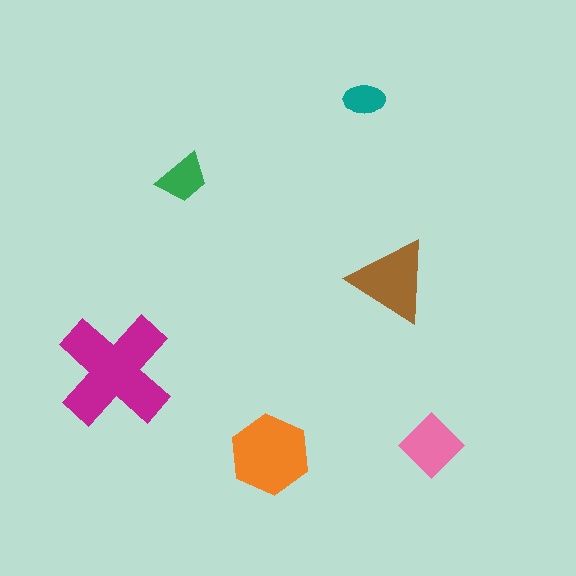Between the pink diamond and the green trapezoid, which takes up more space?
The pink diamond.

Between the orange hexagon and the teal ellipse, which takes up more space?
The orange hexagon.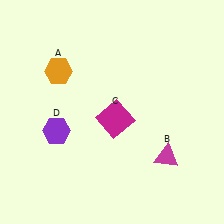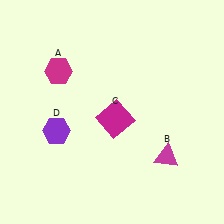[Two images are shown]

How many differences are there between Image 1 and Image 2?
There is 1 difference between the two images.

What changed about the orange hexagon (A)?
In Image 1, A is orange. In Image 2, it changed to magenta.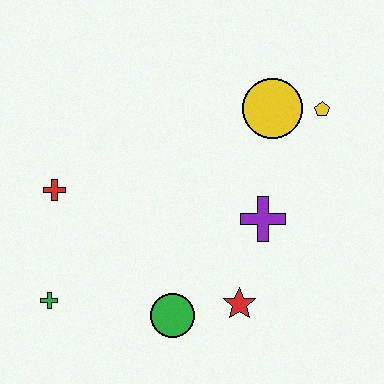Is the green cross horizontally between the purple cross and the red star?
No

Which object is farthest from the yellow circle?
The green cross is farthest from the yellow circle.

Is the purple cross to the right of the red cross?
Yes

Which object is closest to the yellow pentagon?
The yellow circle is closest to the yellow pentagon.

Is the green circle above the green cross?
No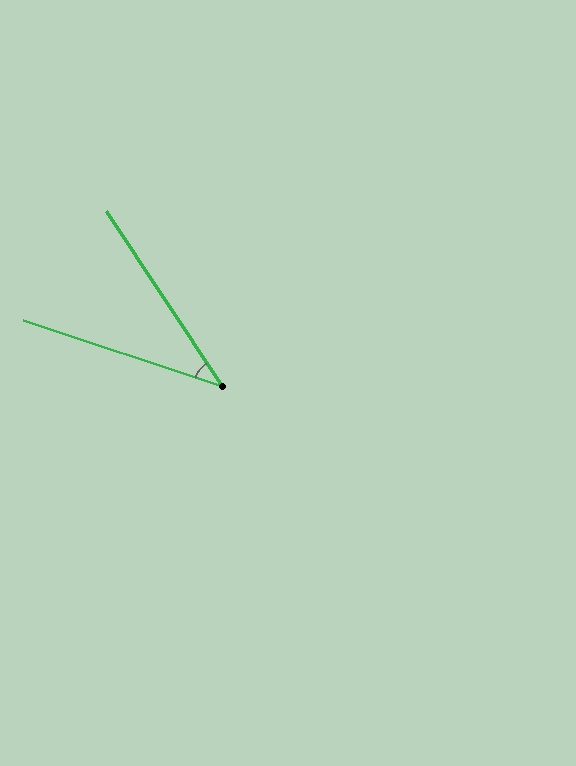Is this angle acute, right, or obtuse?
It is acute.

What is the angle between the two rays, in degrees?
Approximately 38 degrees.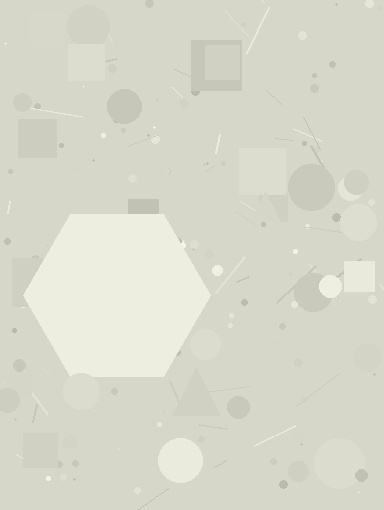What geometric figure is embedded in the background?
A hexagon is embedded in the background.